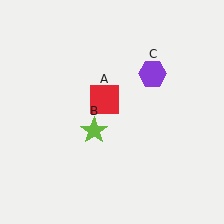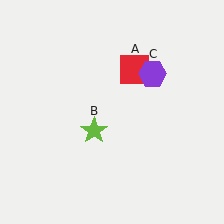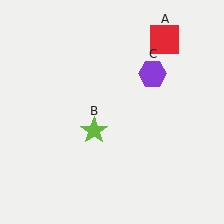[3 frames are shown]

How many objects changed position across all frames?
1 object changed position: red square (object A).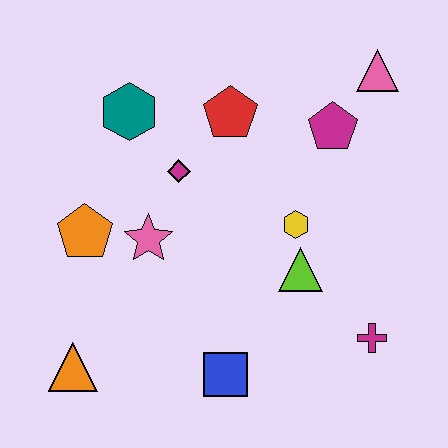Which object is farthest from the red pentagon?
The orange triangle is farthest from the red pentagon.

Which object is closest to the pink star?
The orange pentagon is closest to the pink star.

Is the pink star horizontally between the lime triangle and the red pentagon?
No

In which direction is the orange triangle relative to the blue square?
The orange triangle is to the left of the blue square.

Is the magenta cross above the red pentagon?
No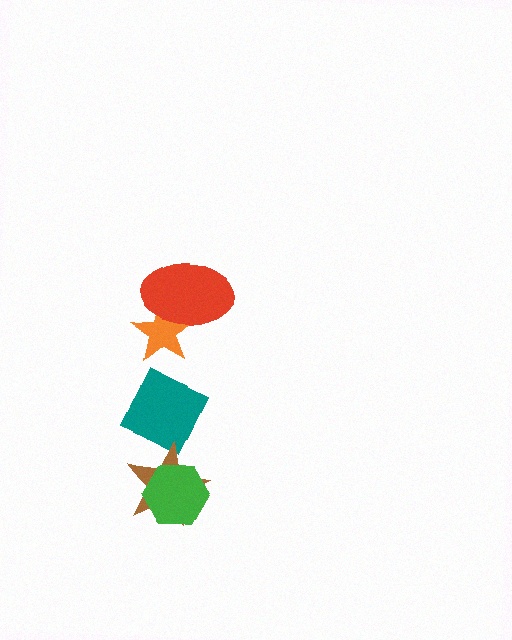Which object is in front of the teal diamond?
The brown star is in front of the teal diamond.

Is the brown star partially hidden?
Yes, it is partially covered by another shape.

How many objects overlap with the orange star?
1 object overlaps with the orange star.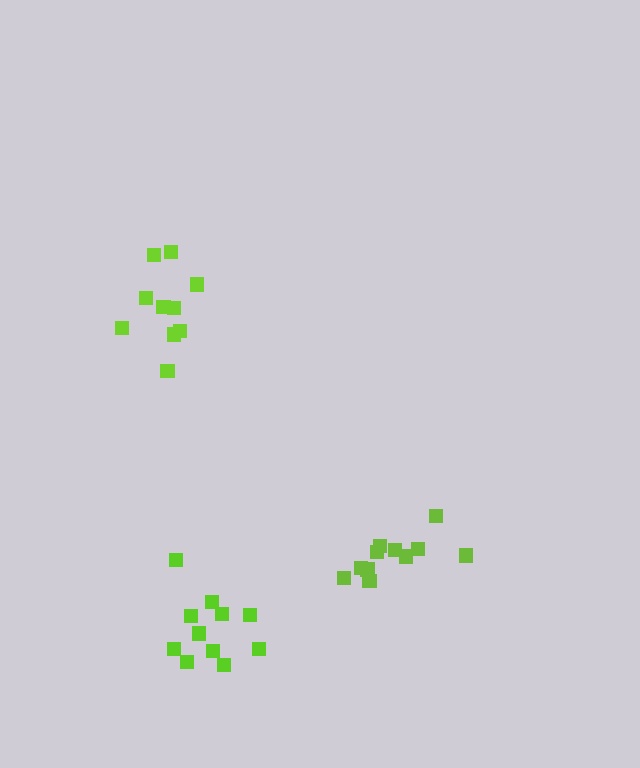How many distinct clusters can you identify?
There are 3 distinct clusters.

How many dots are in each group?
Group 1: 10 dots, Group 2: 11 dots, Group 3: 11 dots (32 total).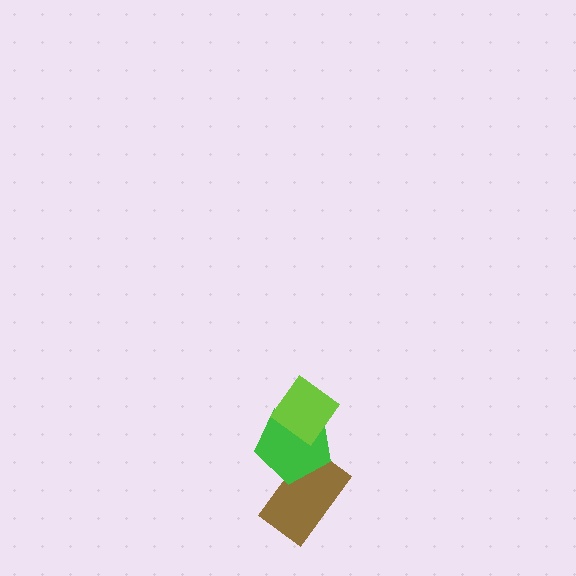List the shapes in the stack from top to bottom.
From top to bottom: the lime diamond, the green pentagon, the brown rectangle.